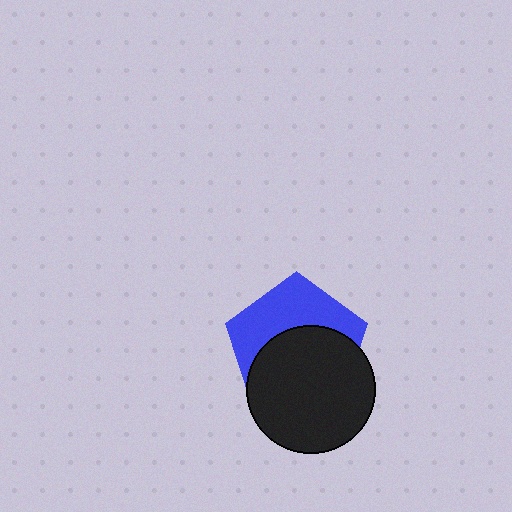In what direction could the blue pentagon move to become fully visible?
The blue pentagon could move up. That would shift it out from behind the black circle entirely.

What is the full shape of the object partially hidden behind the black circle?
The partially hidden object is a blue pentagon.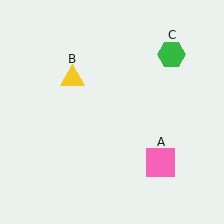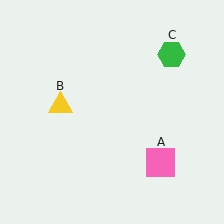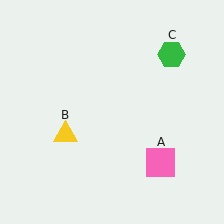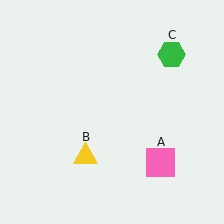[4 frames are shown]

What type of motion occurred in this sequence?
The yellow triangle (object B) rotated counterclockwise around the center of the scene.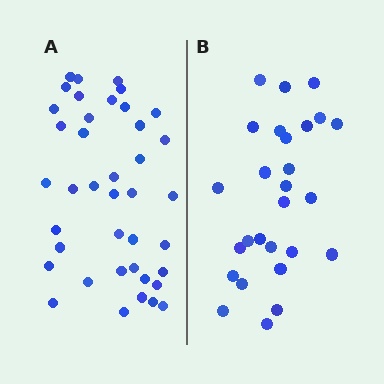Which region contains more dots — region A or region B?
Region A (the left region) has more dots.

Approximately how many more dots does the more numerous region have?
Region A has approximately 15 more dots than region B.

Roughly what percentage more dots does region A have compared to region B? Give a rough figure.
About 50% more.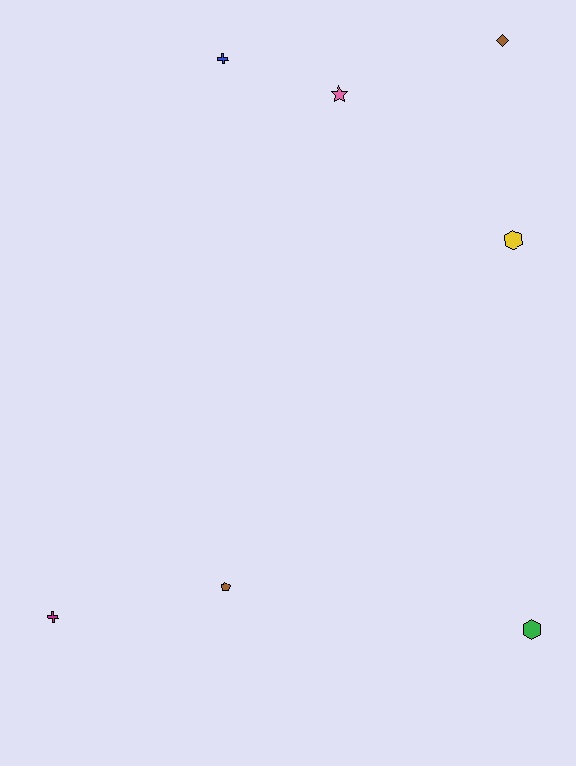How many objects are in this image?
There are 7 objects.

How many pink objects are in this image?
There is 1 pink object.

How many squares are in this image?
There are no squares.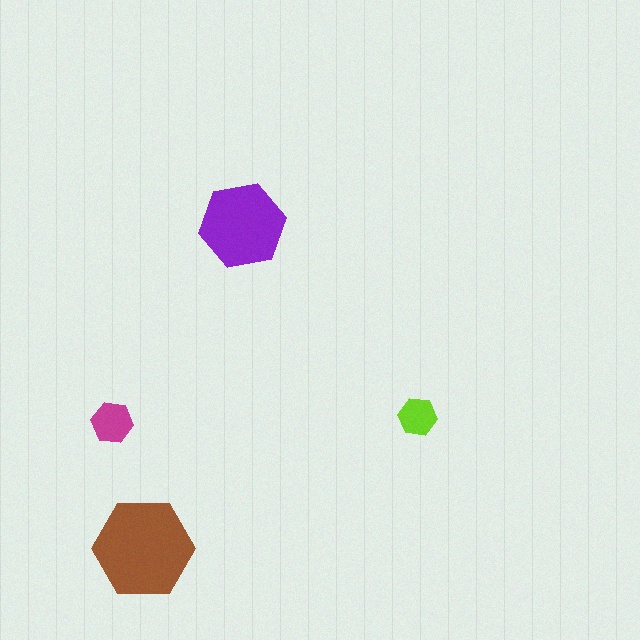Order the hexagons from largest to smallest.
the brown one, the purple one, the magenta one, the lime one.